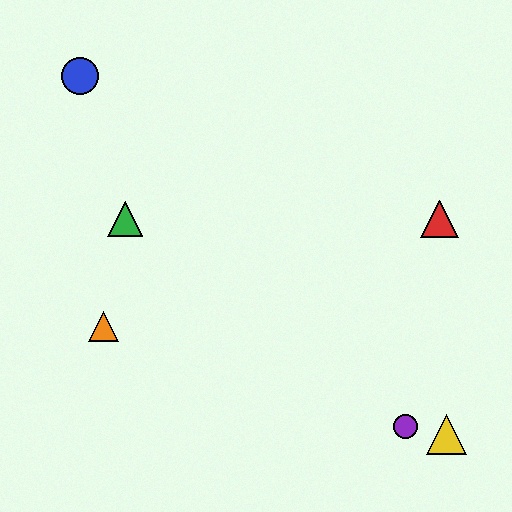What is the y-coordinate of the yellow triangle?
The yellow triangle is at y≈434.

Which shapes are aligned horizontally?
The red triangle, the green triangle are aligned horizontally.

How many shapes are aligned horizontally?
2 shapes (the red triangle, the green triangle) are aligned horizontally.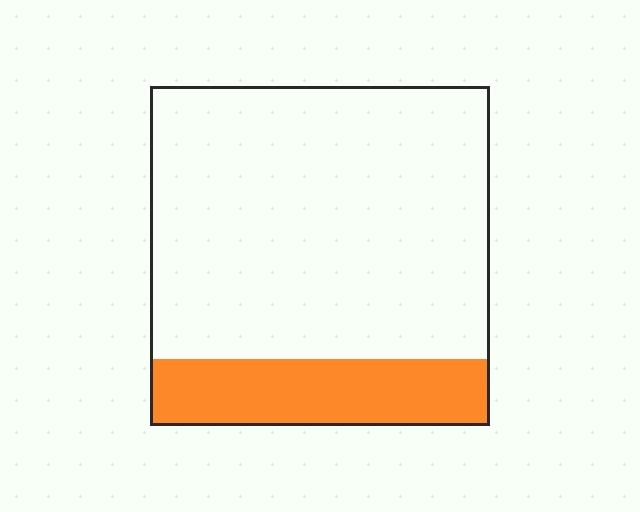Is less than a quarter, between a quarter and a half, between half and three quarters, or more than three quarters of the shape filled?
Less than a quarter.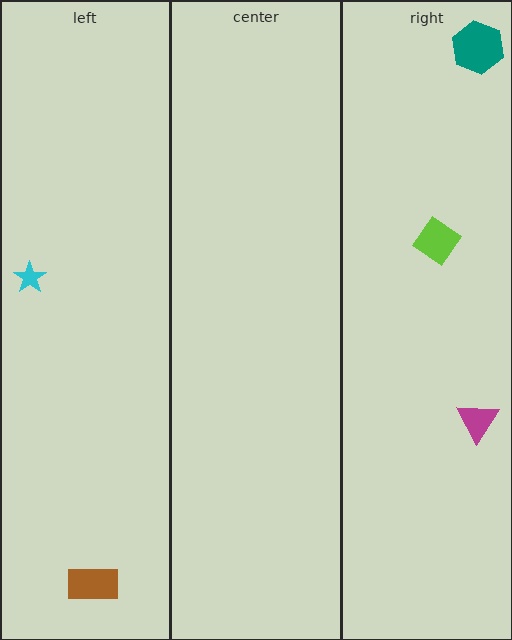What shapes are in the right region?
The teal hexagon, the magenta triangle, the lime diamond.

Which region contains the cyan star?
The left region.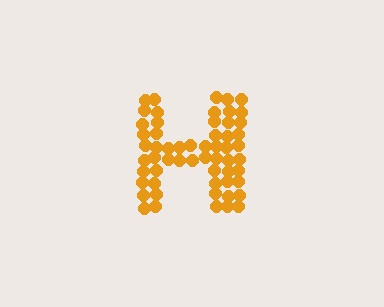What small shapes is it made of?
It is made of small circles.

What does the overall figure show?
The overall figure shows the letter H.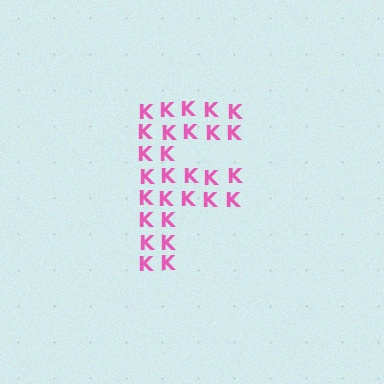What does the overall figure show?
The overall figure shows the letter F.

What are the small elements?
The small elements are letter K's.